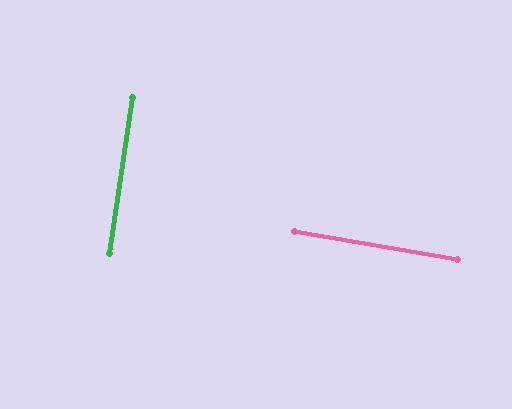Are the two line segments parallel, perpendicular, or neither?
Perpendicular — they meet at approximately 89°.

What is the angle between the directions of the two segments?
Approximately 89 degrees.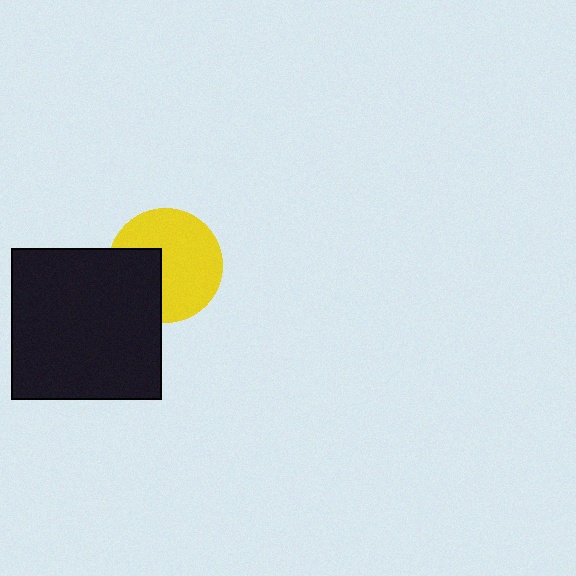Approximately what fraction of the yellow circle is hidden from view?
Roughly 32% of the yellow circle is hidden behind the black square.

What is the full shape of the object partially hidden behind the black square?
The partially hidden object is a yellow circle.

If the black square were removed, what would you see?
You would see the complete yellow circle.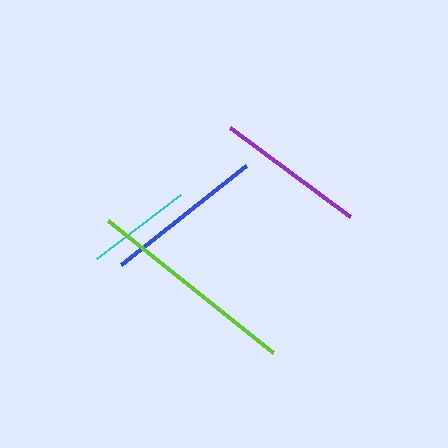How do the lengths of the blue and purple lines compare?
The blue and purple lines are approximately the same length.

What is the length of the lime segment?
The lime segment is approximately 211 pixels long.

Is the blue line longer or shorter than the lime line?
The lime line is longer than the blue line.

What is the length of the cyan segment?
The cyan segment is approximately 106 pixels long.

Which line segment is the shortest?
The cyan line is the shortest at approximately 106 pixels.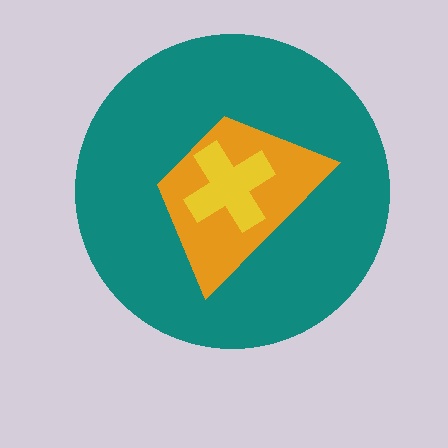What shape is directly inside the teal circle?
The orange trapezoid.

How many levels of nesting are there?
3.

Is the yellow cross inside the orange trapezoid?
Yes.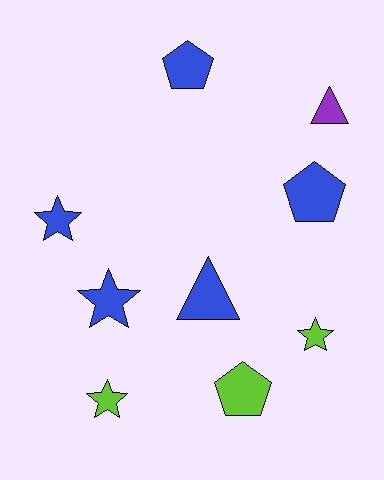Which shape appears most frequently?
Star, with 4 objects.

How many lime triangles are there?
There are no lime triangles.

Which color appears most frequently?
Blue, with 5 objects.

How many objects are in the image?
There are 9 objects.